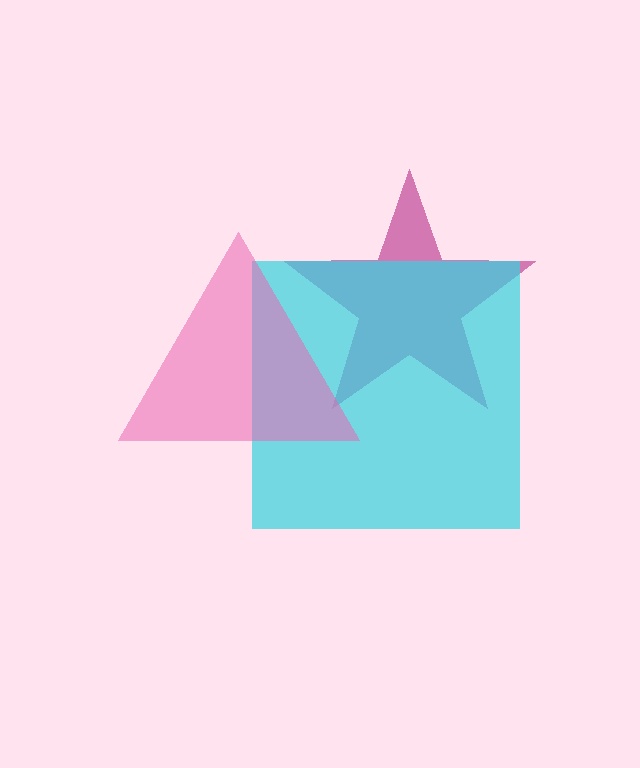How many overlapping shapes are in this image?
There are 3 overlapping shapes in the image.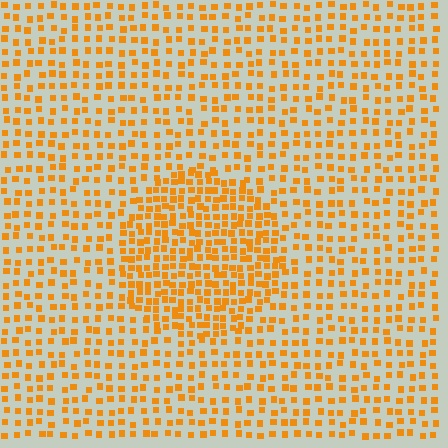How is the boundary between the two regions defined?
The boundary is defined by a change in element density (approximately 1.9x ratio). All elements are the same color, size, and shape.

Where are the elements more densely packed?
The elements are more densely packed inside the circle boundary.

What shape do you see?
I see a circle.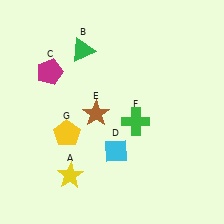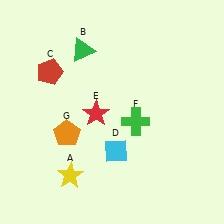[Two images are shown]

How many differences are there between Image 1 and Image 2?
There are 3 differences between the two images.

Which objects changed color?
C changed from magenta to red. E changed from brown to red. G changed from yellow to orange.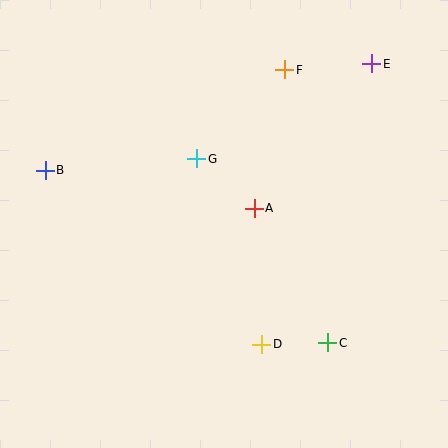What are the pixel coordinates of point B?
Point B is at (45, 170).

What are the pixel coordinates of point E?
Point E is at (372, 64).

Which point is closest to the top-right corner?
Point E is closest to the top-right corner.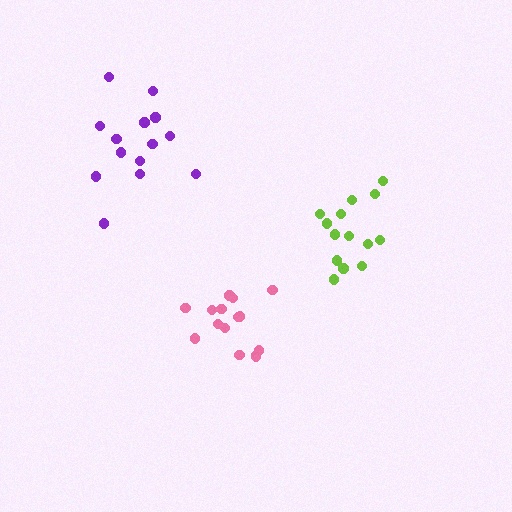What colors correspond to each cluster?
The clusters are colored: lime, pink, purple.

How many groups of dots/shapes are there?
There are 3 groups.